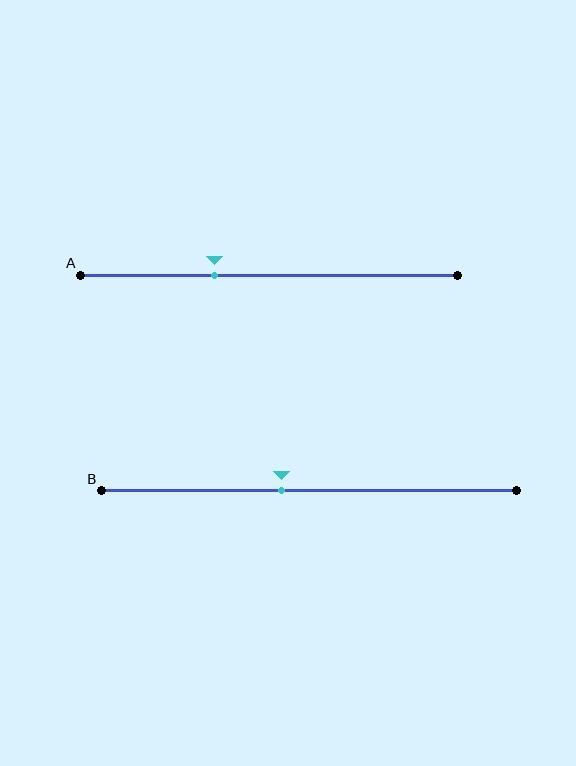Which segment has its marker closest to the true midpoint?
Segment B has its marker closest to the true midpoint.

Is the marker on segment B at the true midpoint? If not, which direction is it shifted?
No, the marker on segment B is shifted to the left by about 7% of the segment length.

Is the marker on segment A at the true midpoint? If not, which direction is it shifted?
No, the marker on segment A is shifted to the left by about 15% of the segment length.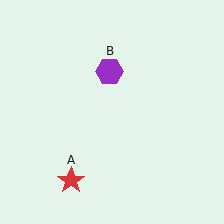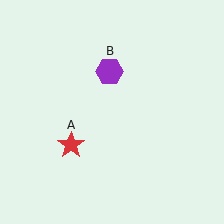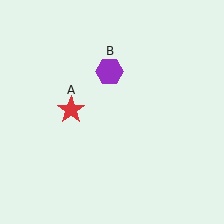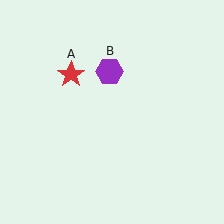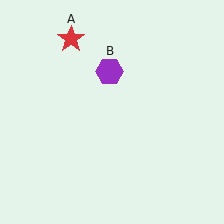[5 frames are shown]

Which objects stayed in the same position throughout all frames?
Purple hexagon (object B) remained stationary.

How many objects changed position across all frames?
1 object changed position: red star (object A).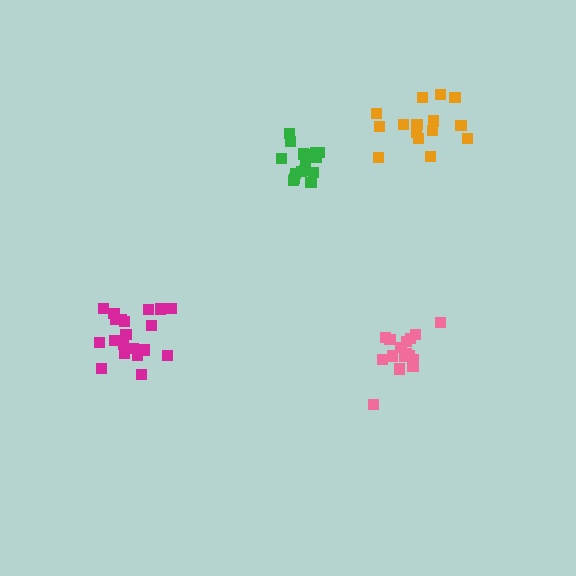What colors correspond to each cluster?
The clusters are colored: magenta, green, pink, orange.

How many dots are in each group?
Group 1: 20 dots, Group 2: 17 dots, Group 3: 17 dots, Group 4: 16 dots (70 total).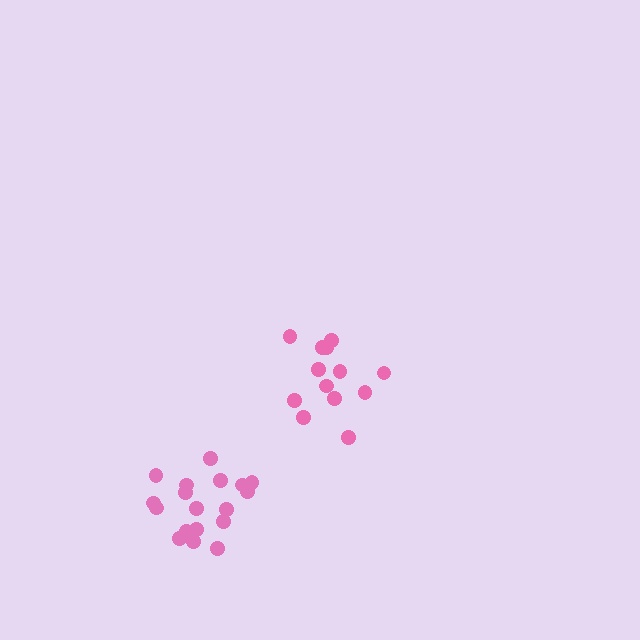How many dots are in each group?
Group 1: 18 dots, Group 2: 13 dots (31 total).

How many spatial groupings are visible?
There are 2 spatial groupings.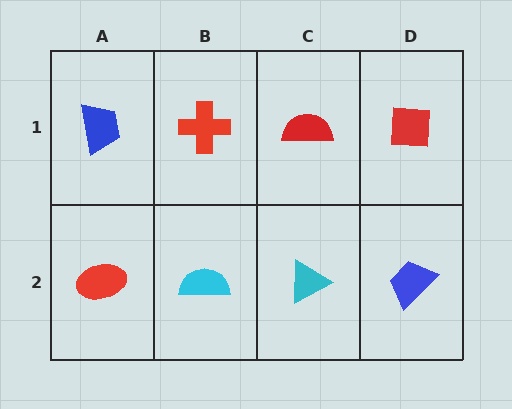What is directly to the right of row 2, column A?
A cyan semicircle.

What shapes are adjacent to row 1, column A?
A red ellipse (row 2, column A), a red cross (row 1, column B).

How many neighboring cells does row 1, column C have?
3.